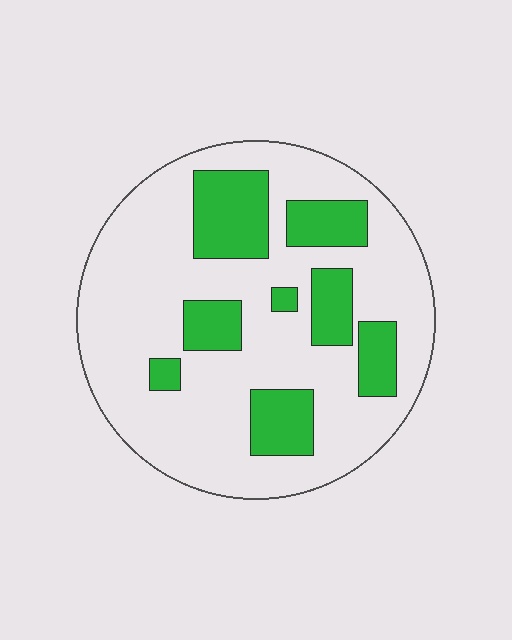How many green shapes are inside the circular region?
8.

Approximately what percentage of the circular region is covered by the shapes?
Approximately 25%.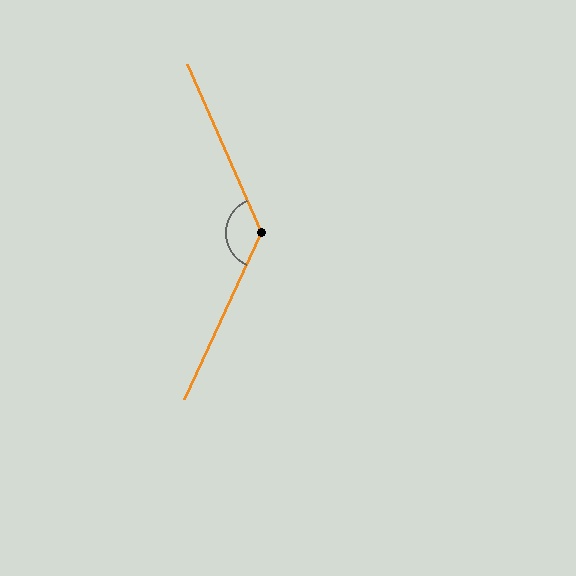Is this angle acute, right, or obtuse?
It is obtuse.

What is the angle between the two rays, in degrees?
Approximately 131 degrees.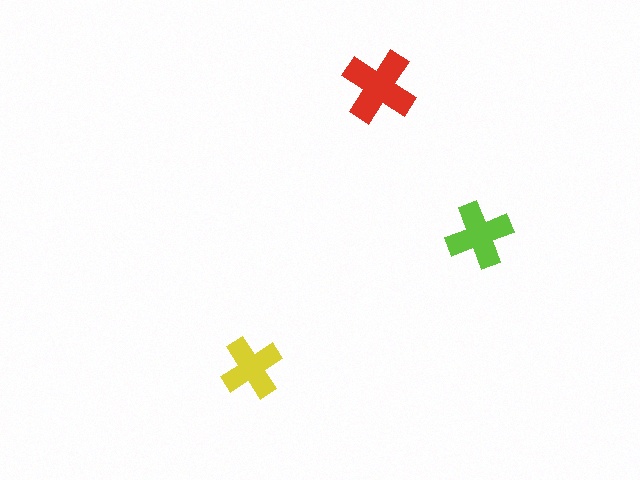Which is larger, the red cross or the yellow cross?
The red one.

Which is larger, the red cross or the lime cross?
The red one.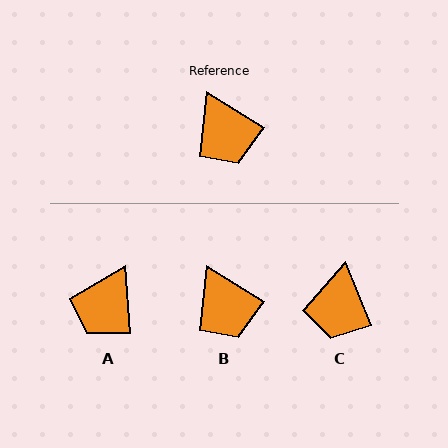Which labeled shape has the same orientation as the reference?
B.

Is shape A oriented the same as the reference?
No, it is off by about 54 degrees.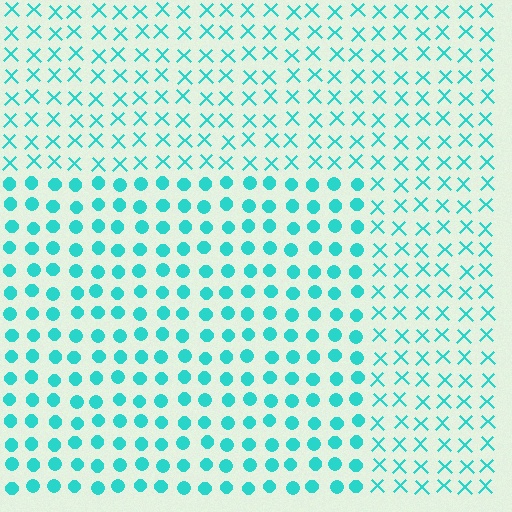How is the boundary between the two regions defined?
The boundary is defined by a change in element shape: circles inside vs. X marks outside. All elements share the same color and spacing.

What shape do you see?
I see a rectangle.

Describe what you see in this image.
The image is filled with small cyan elements arranged in a uniform grid. A rectangle-shaped region contains circles, while the surrounding area contains X marks. The boundary is defined purely by the change in element shape.